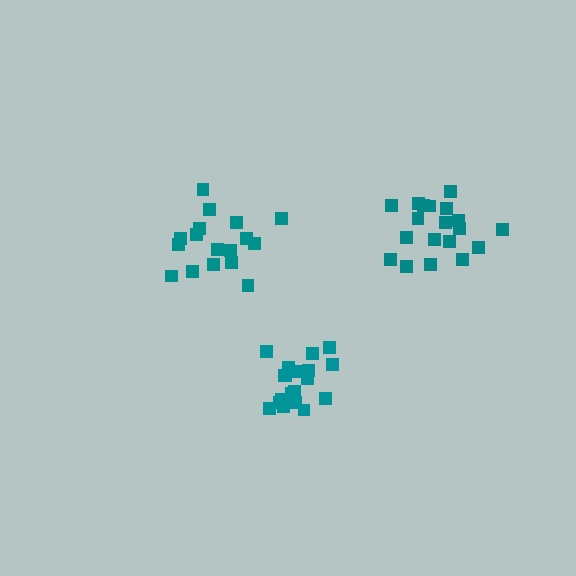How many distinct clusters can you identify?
There are 3 distinct clusters.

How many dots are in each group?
Group 1: 19 dots, Group 2: 19 dots, Group 3: 17 dots (55 total).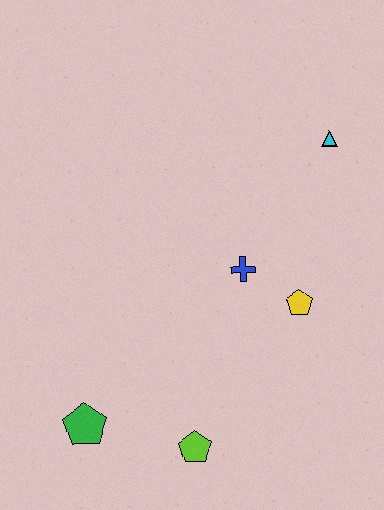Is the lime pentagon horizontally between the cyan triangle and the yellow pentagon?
No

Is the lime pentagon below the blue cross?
Yes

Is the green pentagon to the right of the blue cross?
No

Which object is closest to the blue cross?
The yellow pentagon is closest to the blue cross.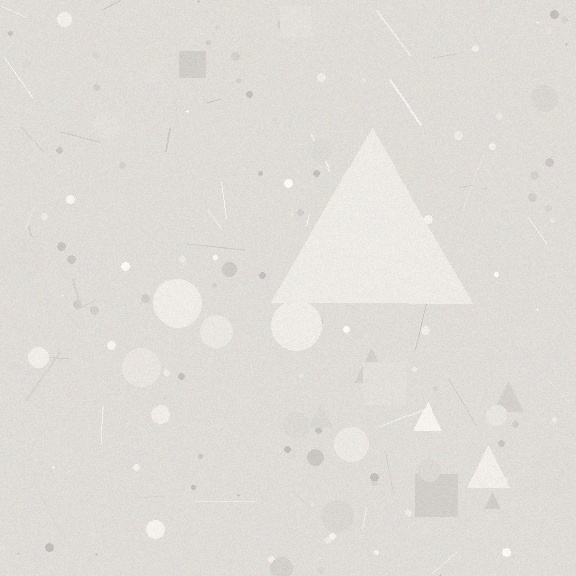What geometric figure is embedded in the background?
A triangle is embedded in the background.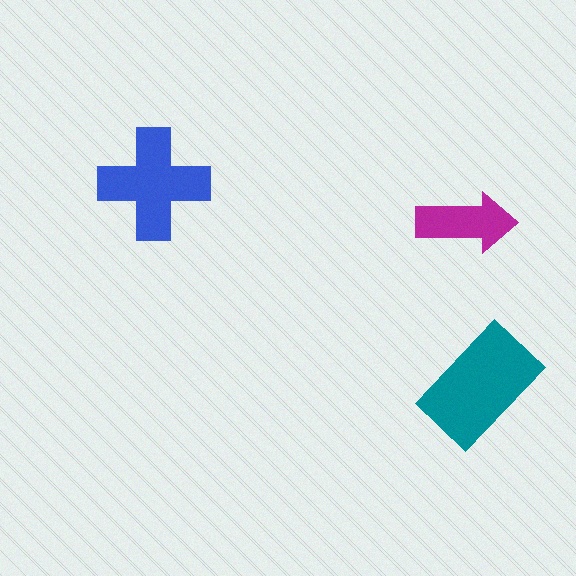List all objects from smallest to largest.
The magenta arrow, the blue cross, the teal rectangle.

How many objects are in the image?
There are 3 objects in the image.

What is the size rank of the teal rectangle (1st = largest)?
1st.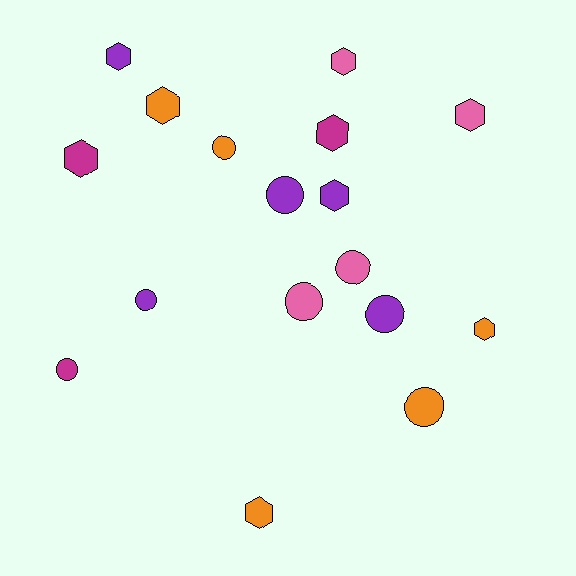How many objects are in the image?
There are 17 objects.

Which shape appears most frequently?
Hexagon, with 9 objects.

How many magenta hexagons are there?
There are 2 magenta hexagons.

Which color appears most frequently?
Orange, with 5 objects.